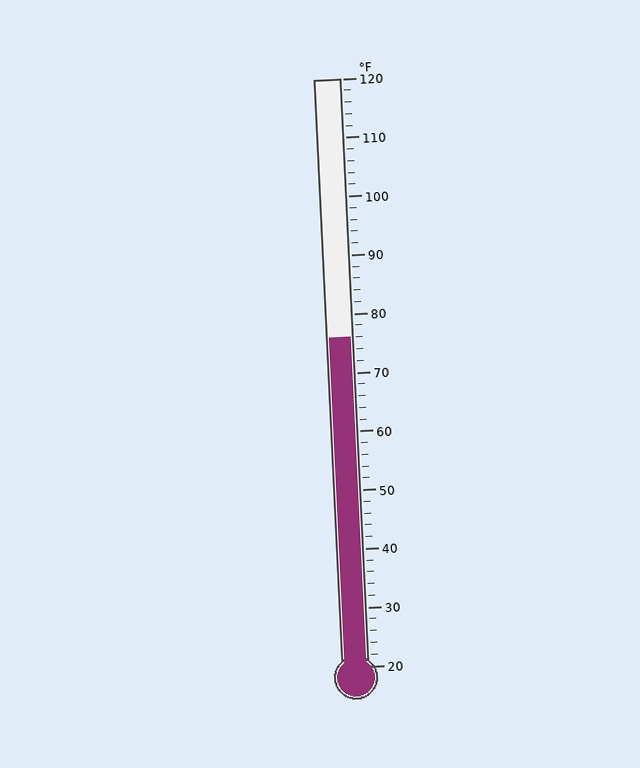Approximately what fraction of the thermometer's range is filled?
The thermometer is filled to approximately 55% of its range.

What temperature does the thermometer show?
The thermometer shows approximately 76°F.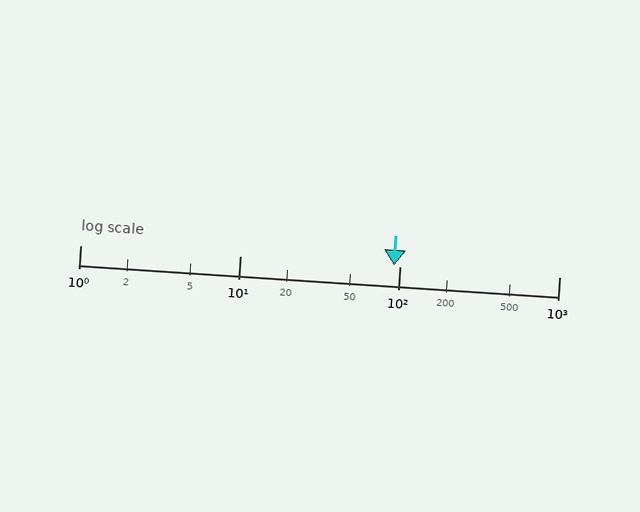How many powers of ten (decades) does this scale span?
The scale spans 3 decades, from 1 to 1000.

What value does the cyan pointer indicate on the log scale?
The pointer indicates approximately 92.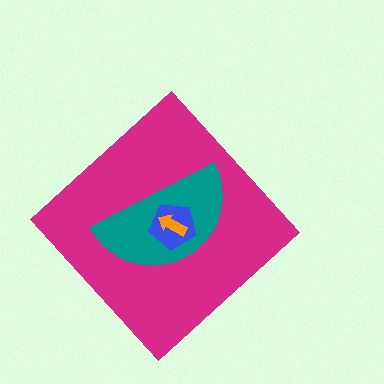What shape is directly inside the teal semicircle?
The blue pentagon.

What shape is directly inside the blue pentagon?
The orange arrow.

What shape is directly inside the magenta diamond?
The teal semicircle.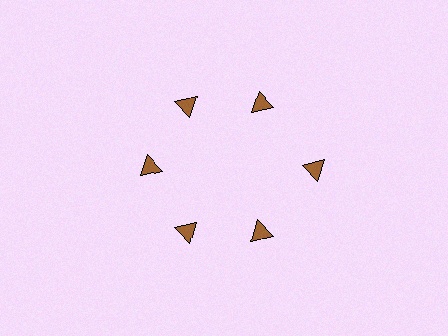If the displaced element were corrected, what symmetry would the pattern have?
It would have 6-fold rotational symmetry — the pattern would map onto itself every 60 degrees.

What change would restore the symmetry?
The symmetry would be restored by moving it inward, back onto the ring so that all 6 triangles sit at equal angles and equal distance from the center.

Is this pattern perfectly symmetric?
No. The 6 brown triangles are arranged in a ring, but one element near the 3 o'clock position is pushed outward from the center, breaking the 6-fold rotational symmetry.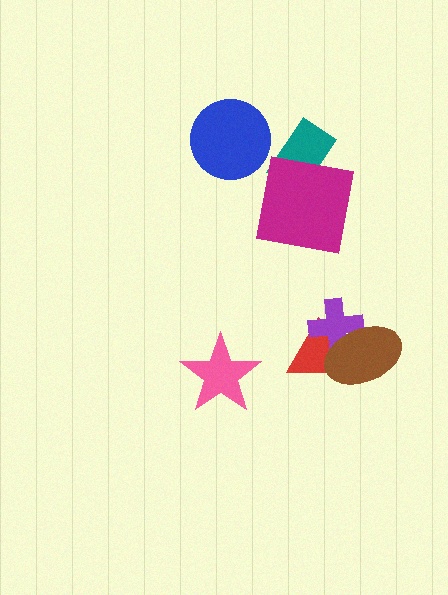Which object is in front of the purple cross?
The brown ellipse is in front of the purple cross.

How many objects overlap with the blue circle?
0 objects overlap with the blue circle.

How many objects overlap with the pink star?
0 objects overlap with the pink star.